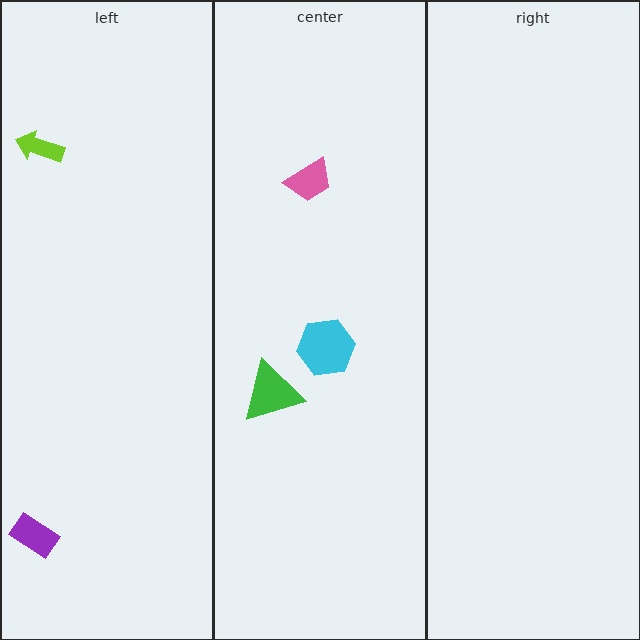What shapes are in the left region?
The lime arrow, the purple rectangle.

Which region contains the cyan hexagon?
The center region.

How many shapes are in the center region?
3.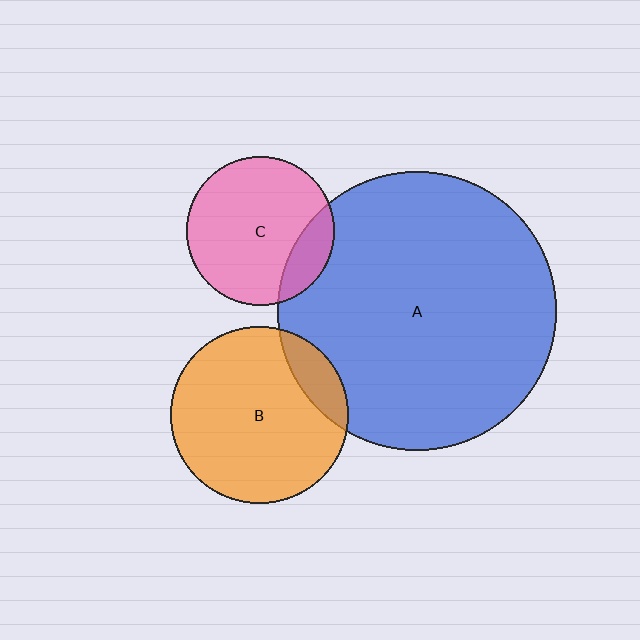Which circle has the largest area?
Circle A (blue).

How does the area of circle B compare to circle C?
Approximately 1.4 times.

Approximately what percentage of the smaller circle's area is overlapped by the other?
Approximately 15%.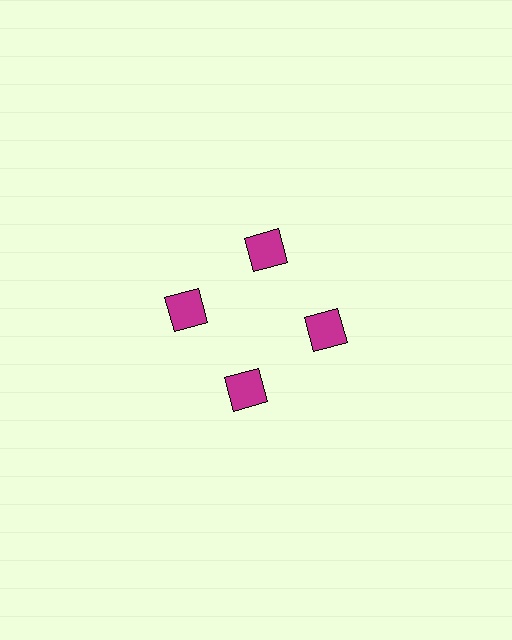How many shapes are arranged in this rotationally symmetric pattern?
There are 4 shapes, arranged in 4 groups of 1.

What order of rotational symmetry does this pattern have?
This pattern has 4-fold rotational symmetry.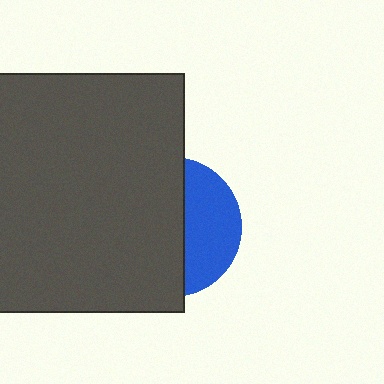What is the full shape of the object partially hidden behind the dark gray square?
The partially hidden object is a blue circle.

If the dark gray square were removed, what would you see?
You would see the complete blue circle.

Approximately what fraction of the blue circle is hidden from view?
Roughly 62% of the blue circle is hidden behind the dark gray square.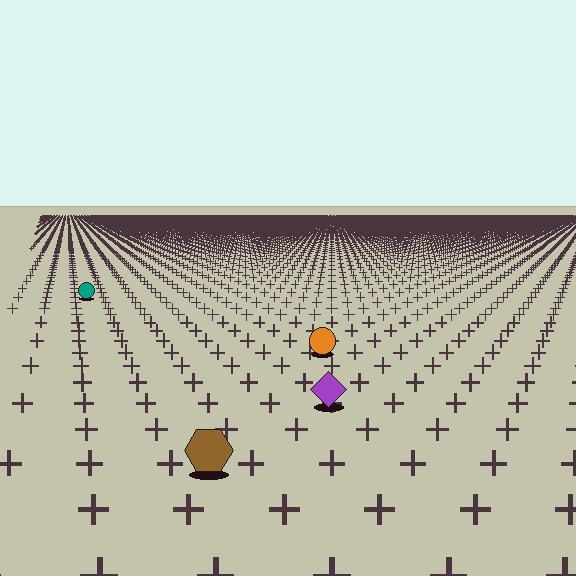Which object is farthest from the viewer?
The teal circle is farthest from the viewer. It appears smaller and the ground texture around it is denser.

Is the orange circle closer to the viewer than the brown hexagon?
No. The brown hexagon is closer — you can tell from the texture gradient: the ground texture is coarser near it.